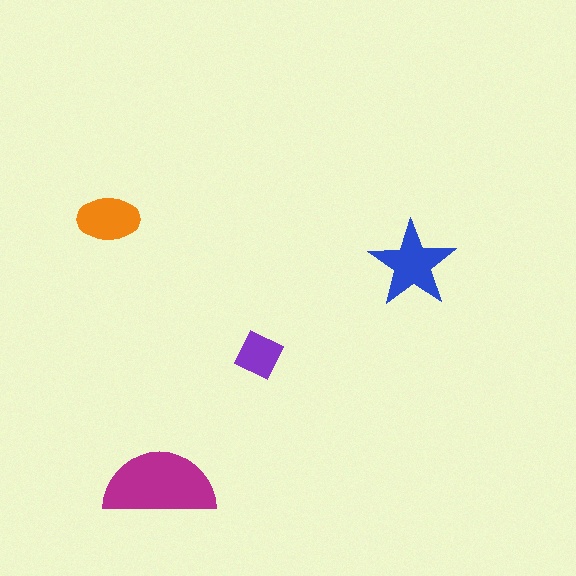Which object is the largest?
The magenta semicircle.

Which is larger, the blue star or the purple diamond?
The blue star.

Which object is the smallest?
The purple diamond.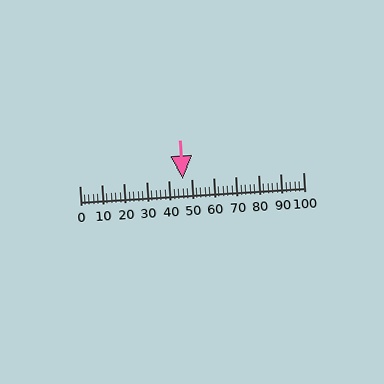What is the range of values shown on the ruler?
The ruler shows values from 0 to 100.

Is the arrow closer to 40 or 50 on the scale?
The arrow is closer to 50.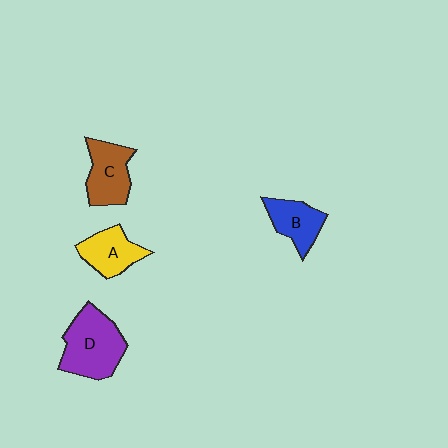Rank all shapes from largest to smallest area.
From largest to smallest: D (purple), C (brown), A (yellow), B (blue).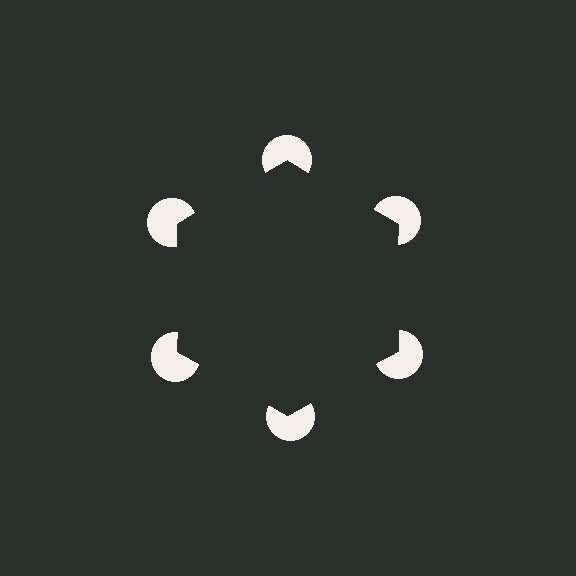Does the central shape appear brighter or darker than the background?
It typically appears slightly darker than the background, even though no actual brightness change is drawn.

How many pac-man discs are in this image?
There are 6 — one at each vertex of the illusory hexagon.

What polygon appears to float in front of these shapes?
An illusory hexagon — its edges are inferred from the aligned wedge cuts in the pac-man discs, not physically drawn.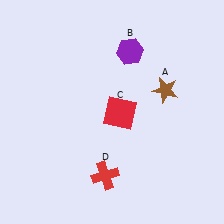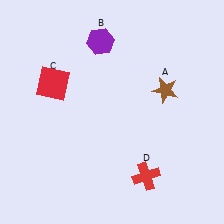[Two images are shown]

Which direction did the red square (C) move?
The red square (C) moved left.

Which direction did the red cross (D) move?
The red cross (D) moved right.